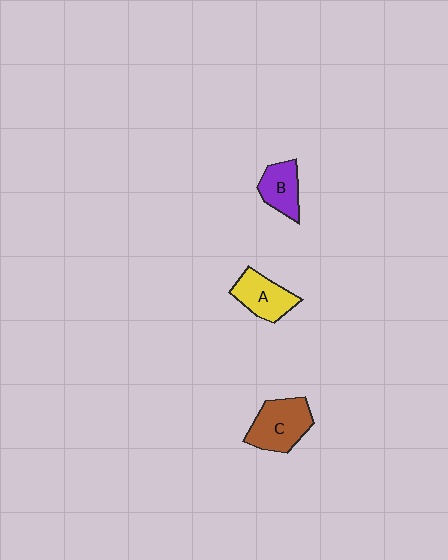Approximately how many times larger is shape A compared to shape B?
Approximately 1.2 times.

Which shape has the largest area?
Shape C (brown).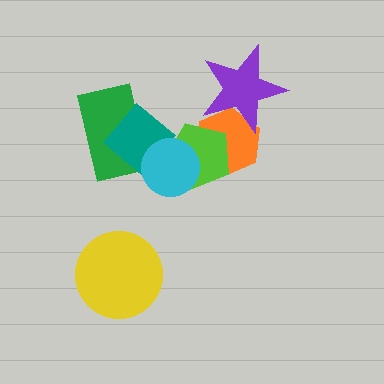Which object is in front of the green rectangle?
The teal diamond is in front of the green rectangle.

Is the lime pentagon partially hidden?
Yes, it is partially covered by another shape.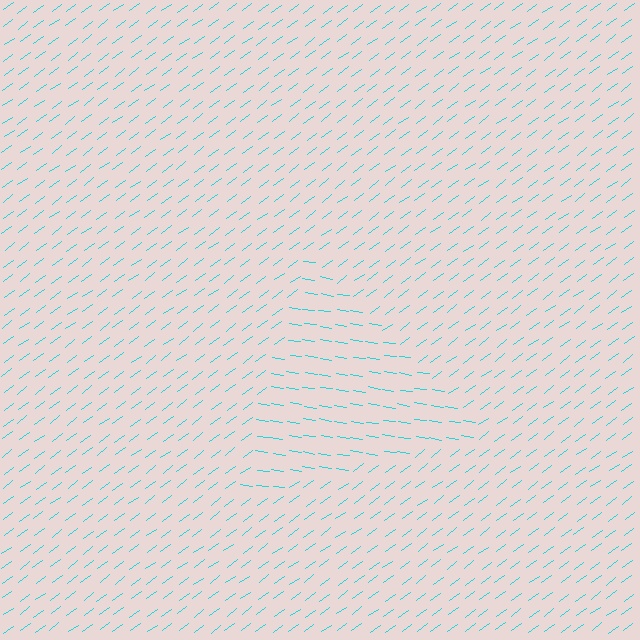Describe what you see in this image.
The image is filled with small cyan line segments. A triangle region in the image has lines oriented differently from the surrounding lines, creating a visible texture boundary.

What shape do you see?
I see a triangle.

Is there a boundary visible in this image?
Yes, there is a texture boundary formed by a change in line orientation.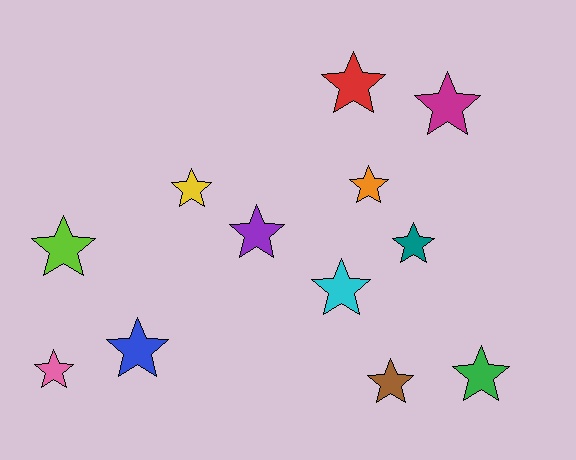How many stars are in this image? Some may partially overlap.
There are 12 stars.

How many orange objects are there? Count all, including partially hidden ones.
There is 1 orange object.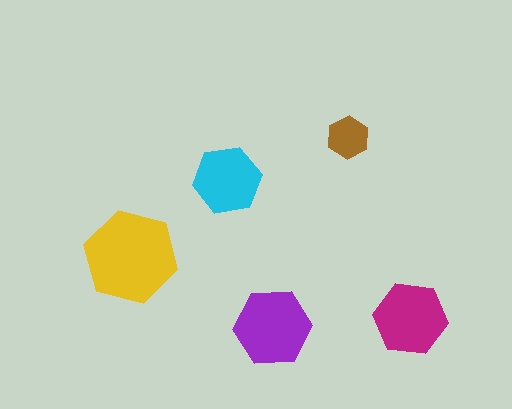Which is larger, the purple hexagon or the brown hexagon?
The purple one.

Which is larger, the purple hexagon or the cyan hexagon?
The purple one.